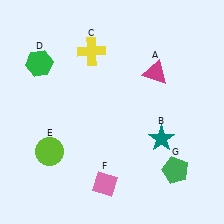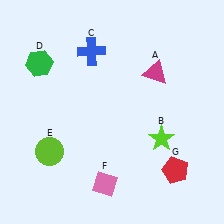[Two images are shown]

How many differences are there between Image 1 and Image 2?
There are 3 differences between the two images.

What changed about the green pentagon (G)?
In Image 1, G is green. In Image 2, it changed to red.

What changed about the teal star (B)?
In Image 1, B is teal. In Image 2, it changed to lime.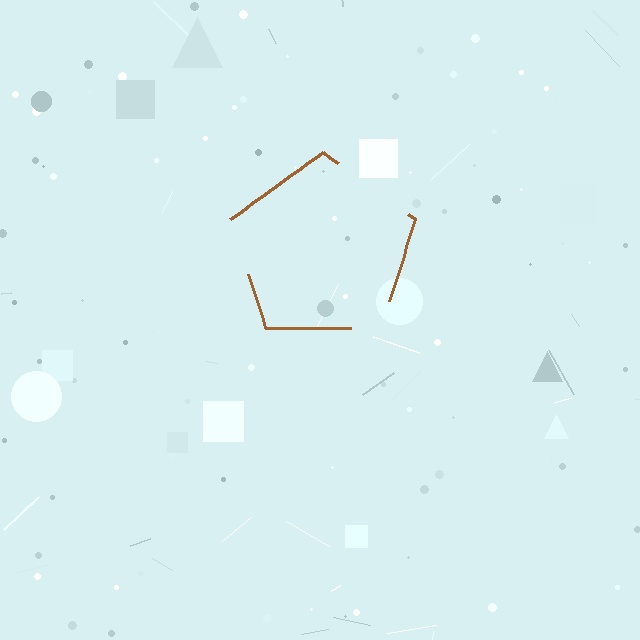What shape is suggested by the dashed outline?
The dashed outline suggests a pentagon.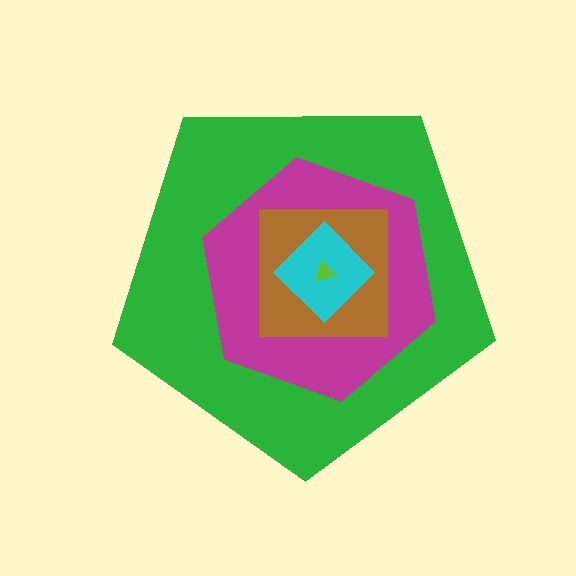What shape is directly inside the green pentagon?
The magenta hexagon.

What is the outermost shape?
The green pentagon.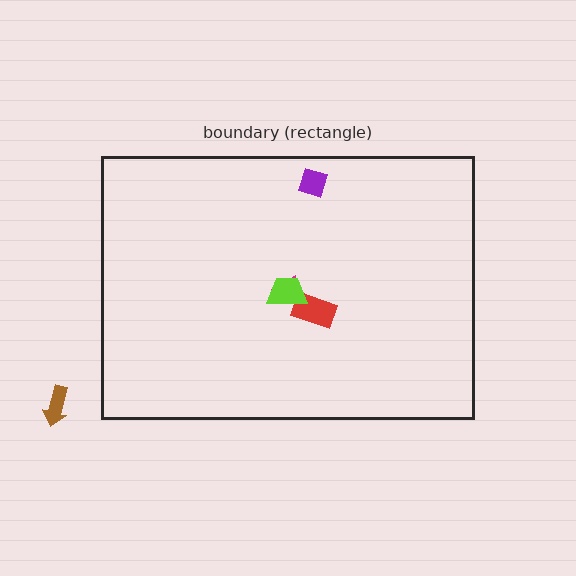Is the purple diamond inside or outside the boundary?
Inside.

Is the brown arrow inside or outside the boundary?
Outside.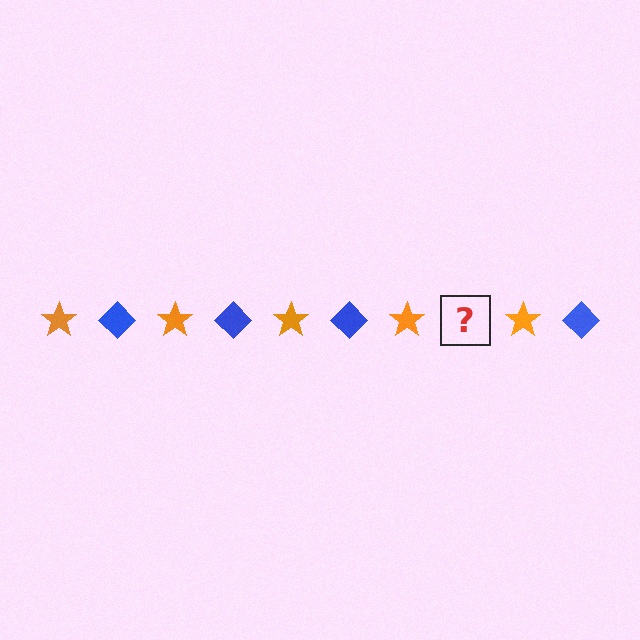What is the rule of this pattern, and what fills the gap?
The rule is that the pattern alternates between orange star and blue diamond. The gap should be filled with a blue diamond.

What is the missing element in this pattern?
The missing element is a blue diamond.